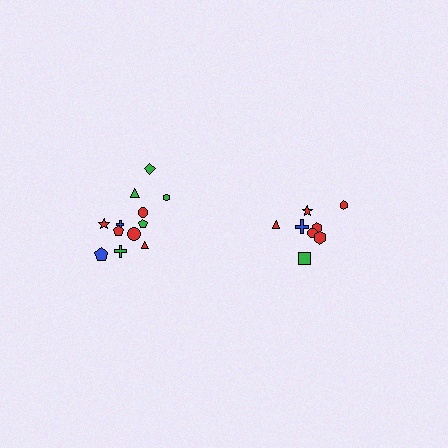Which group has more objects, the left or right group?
The left group.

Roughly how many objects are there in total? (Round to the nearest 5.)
Roughly 20 objects in total.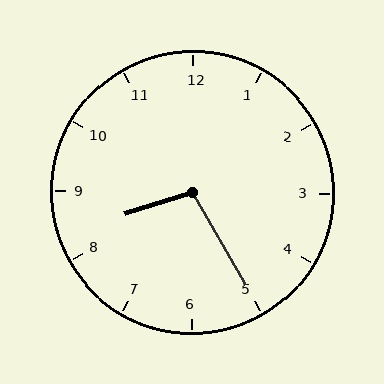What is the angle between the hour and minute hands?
Approximately 102 degrees.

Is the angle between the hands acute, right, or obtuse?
It is obtuse.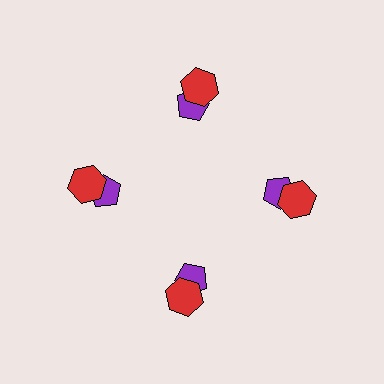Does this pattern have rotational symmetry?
Yes, this pattern has 4-fold rotational symmetry. It looks the same after rotating 90 degrees around the center.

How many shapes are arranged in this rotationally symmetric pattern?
There are 8 shapes, arranged in 4 groups of 2.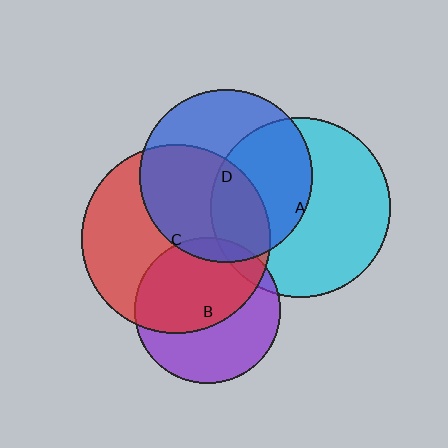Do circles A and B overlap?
Yes.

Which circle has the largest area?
Circle C (red).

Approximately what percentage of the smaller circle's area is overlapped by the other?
Approximately 10%.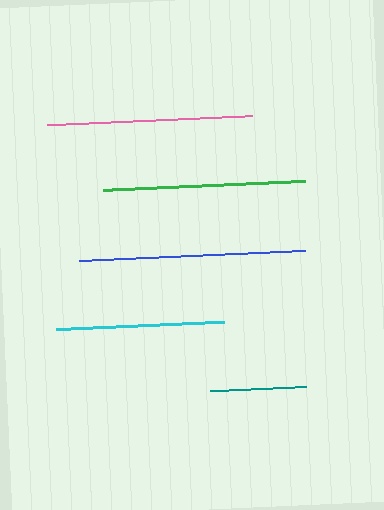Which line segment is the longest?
The blue line is the longest at approximately 226 pixels.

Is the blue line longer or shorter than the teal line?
The blue line is longer than the teal line.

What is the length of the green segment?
The green segment is approximately 202 pixels long.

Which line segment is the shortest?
The teal line is the shortest at approximately 96 pixels.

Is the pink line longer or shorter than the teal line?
The pink line is longer than the teal line.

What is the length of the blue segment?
The blue segment is approximately 226 pixels long.